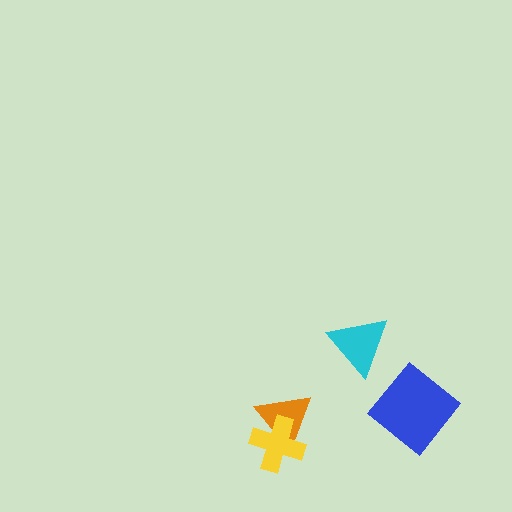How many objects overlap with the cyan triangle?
0 objects overlap with the cyan triangle.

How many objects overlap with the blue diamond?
0 objects overlap with the blue diamond.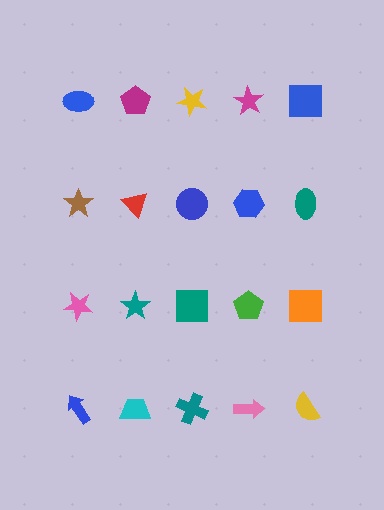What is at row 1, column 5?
A blue square.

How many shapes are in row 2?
5 shapes.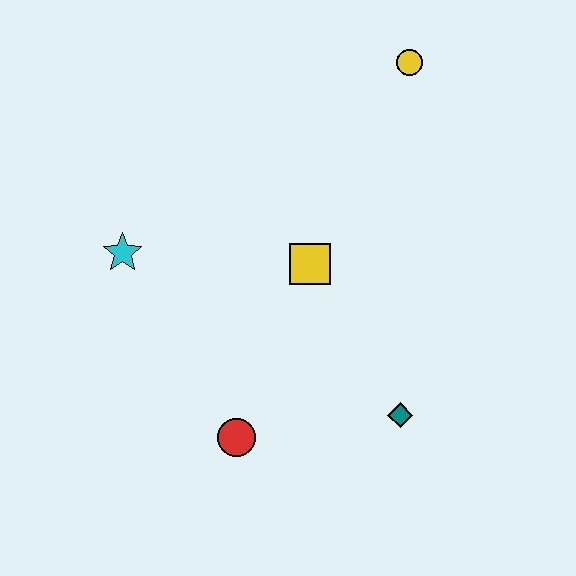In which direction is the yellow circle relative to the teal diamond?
The yellow circle is above the teal diamond.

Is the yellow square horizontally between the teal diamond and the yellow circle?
No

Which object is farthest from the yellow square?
The yellow circle is farthest from the yellow square.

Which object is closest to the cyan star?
The yellow square is closest to the cyan star.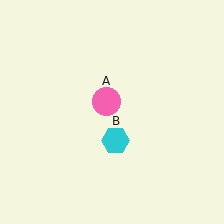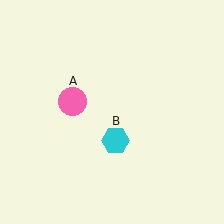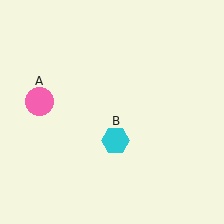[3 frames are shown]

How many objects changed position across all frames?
1 object changed position: pink circle (object A).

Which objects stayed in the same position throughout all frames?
Cyan hexagon (object B) remained stationary.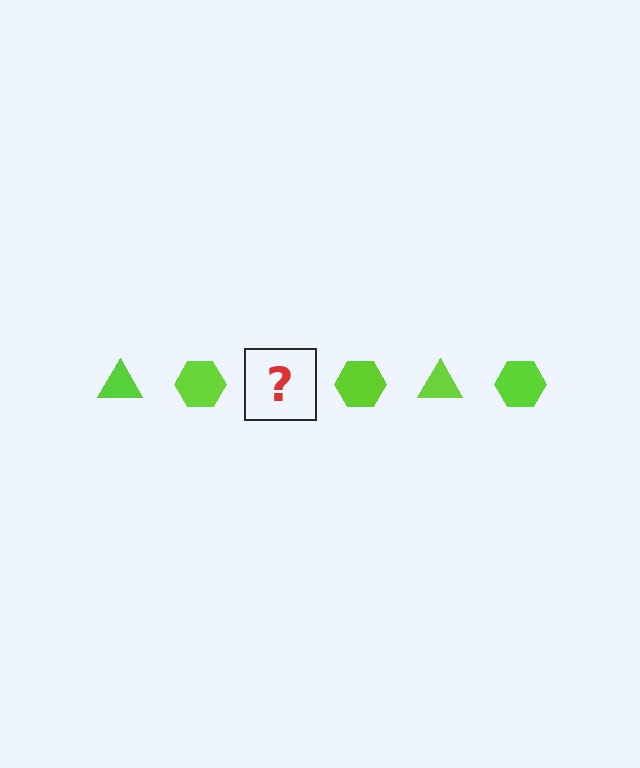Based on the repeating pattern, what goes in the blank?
The blank should be a lime triangle.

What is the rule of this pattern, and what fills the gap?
The rule is that the pattern cycles through triangle, hexagon shapes in lime. The gap should be filled with a lime triangle.